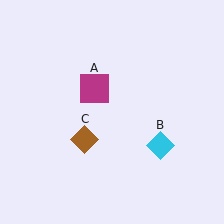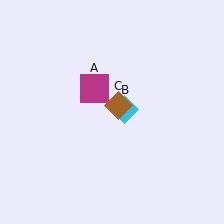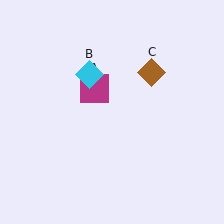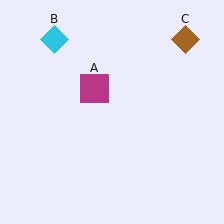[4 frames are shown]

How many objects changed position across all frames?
2 objects changed position: cyan diamond (object B), brown diamond (object C).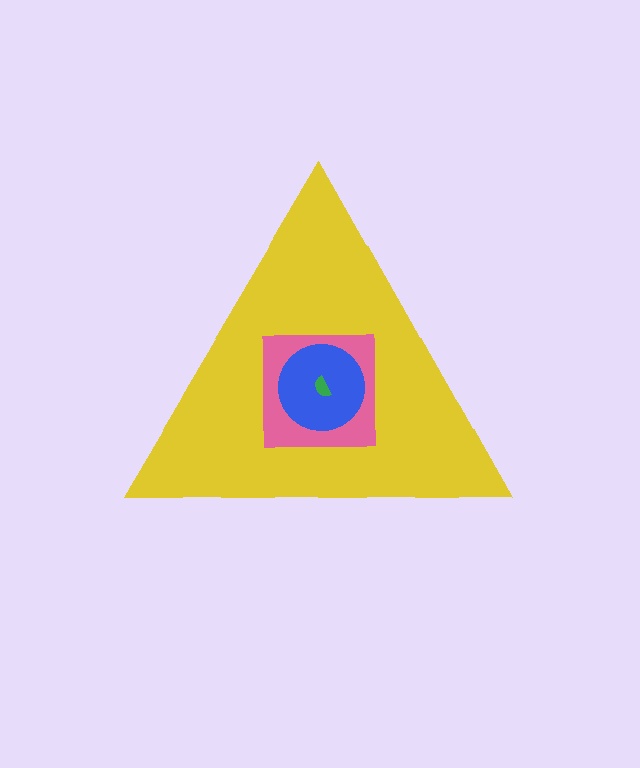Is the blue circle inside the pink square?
Yes.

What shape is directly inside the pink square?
The blue circle.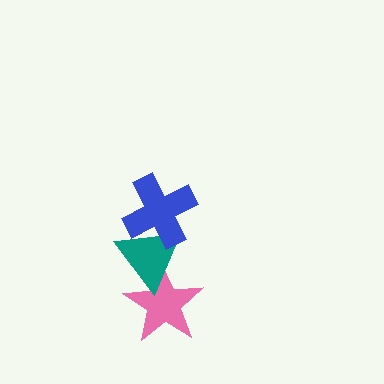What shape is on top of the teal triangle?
The blue cross is on top of the teal triangle.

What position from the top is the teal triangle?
The teal triangle is 2nd from the top.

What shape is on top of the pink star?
The teal triangle is on top of the pink star.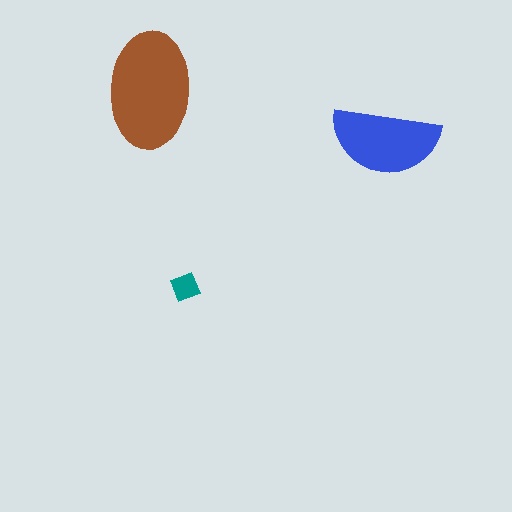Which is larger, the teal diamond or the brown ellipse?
The brown ellipse.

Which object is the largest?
The brown ellipse.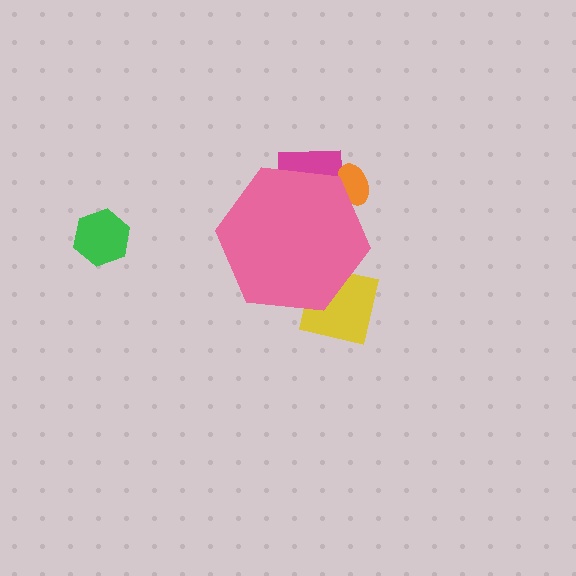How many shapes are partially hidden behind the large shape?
4 shapes are partially hidden.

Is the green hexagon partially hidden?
No, the green hexagon is fully visible.